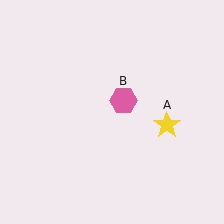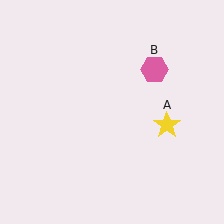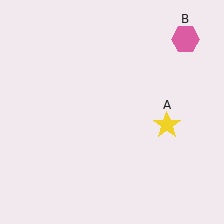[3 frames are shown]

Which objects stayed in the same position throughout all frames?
Yellow star (object A) remained stationary.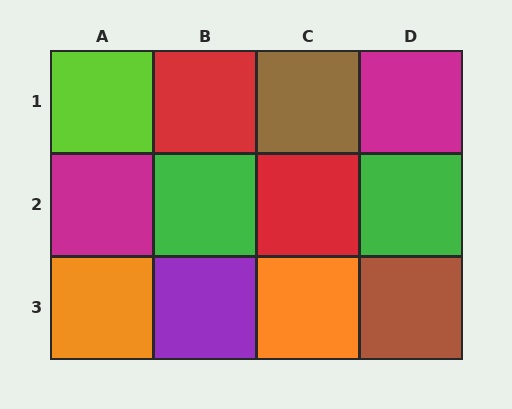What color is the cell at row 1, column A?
Lime.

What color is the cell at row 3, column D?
Brown.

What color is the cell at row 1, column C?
Brown.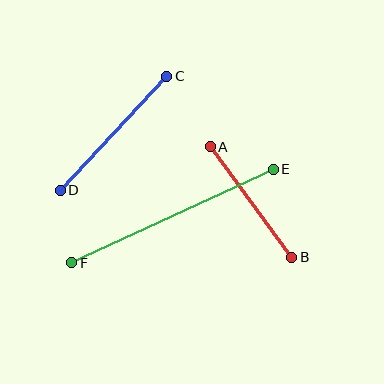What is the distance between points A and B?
The distance is approximately 137 pixels.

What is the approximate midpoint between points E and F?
The midpoint is at approximately (173, 216) pixels.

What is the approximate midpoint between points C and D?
The midpoint is at approximately (113, 133) pixels.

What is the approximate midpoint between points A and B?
The midpoint is at approximately (251, 202) pixels.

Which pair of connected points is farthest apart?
Points E and F are farthest apart.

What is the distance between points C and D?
The distance is approximately 156 pixels.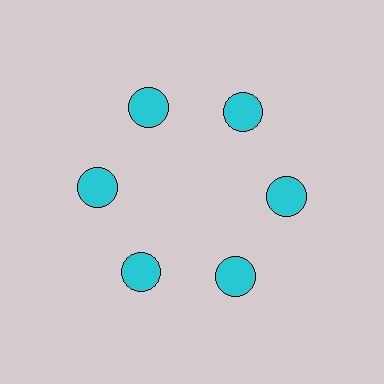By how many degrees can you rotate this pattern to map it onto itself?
The pattern maps onto itself every 60 degrees of rotation.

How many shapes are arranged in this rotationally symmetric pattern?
There are 6 shapes, arranged in 6 groups of 1.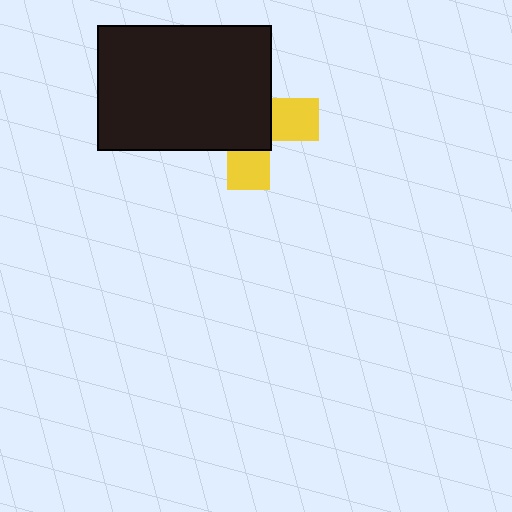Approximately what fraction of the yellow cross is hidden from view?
Roughly 64% of the yellow cross is hidden behind the black rectangle.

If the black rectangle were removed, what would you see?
You would see the complete yellow cross.